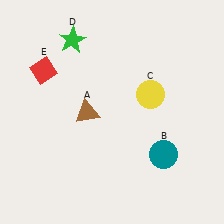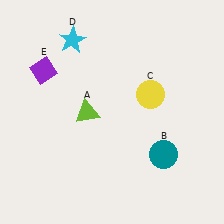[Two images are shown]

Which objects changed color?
A changed from brown to lime. D changed from green to cyan. E changed from red to purple.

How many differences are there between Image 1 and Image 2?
There are 3 differences between the two images.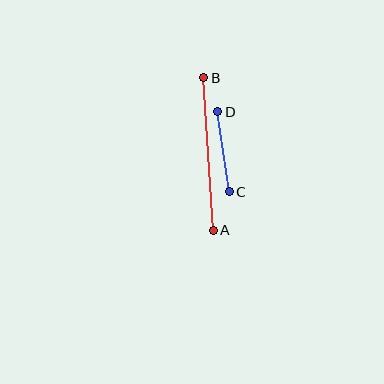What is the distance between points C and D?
The distance is approximately 81 pixels.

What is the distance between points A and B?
The distance is approximately 153 pixels.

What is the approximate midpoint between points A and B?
The midpoint is at approximately (208, 154) pixels.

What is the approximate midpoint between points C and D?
The midpoint is at approximately (223, 152) pixels.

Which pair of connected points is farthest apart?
Points A and B are farthest apart.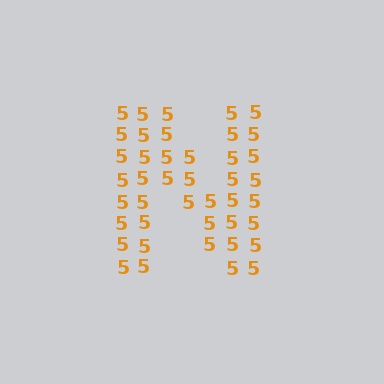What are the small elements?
The small elements are digit 5's.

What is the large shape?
The large shape is the letter N.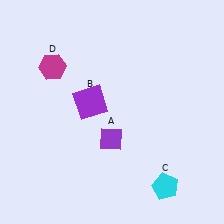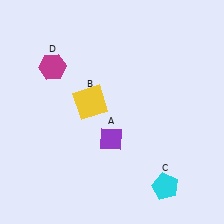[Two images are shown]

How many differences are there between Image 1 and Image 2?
There is 1 difference between the two images.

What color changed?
The square (B) changed from purple in Image 1 to yellow in Image 2.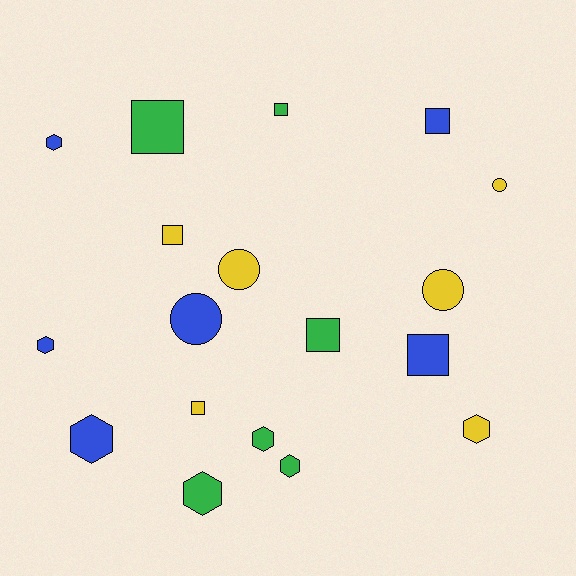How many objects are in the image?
There are 18 objects.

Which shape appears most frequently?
Hexagon, with 7 objects.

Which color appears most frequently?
Green, with 6 objects.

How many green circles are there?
There are no green circles.